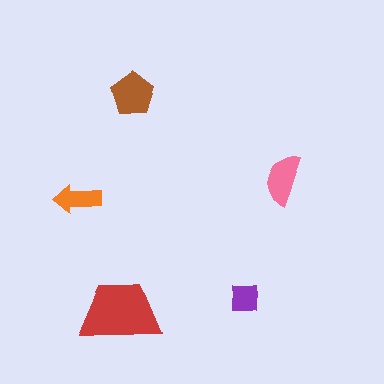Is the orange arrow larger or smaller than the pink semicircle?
Smaller.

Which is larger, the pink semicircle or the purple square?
The pink semicircle.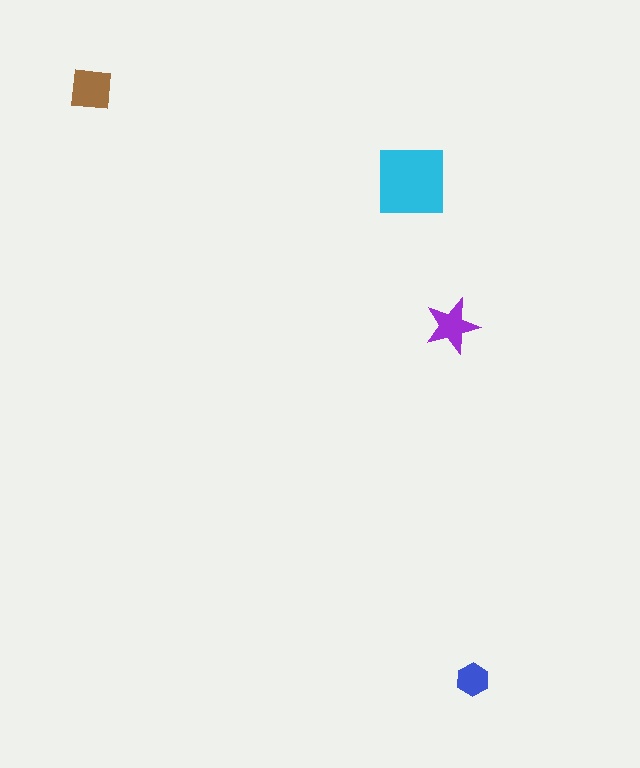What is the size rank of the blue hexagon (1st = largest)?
4th.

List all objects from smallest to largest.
The blue hexagon, the purple star, the brown square, the cyan square.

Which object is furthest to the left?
The brown square is leftmost.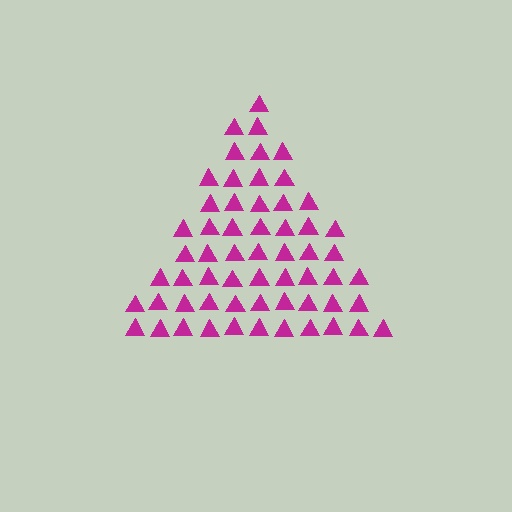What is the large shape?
The large shape is a triangle.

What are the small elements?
The small elements are triangles.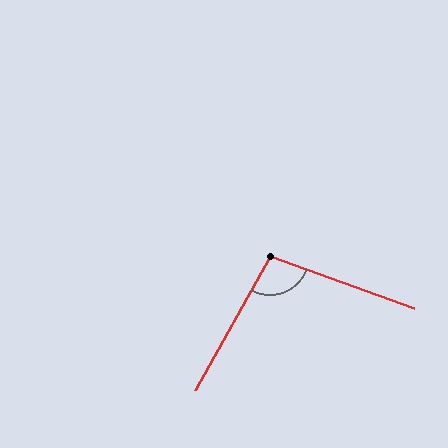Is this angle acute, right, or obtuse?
It is obtuse.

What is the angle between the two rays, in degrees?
Approximately 99 degrees.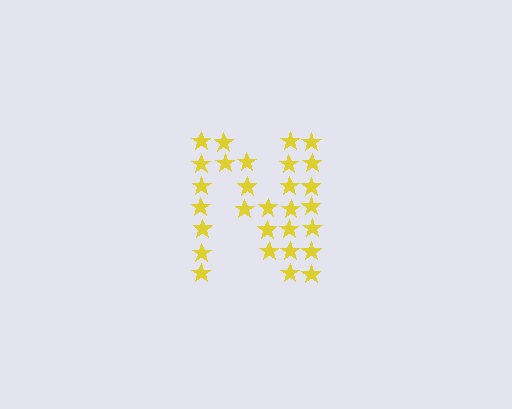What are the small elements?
The small elements are stars.